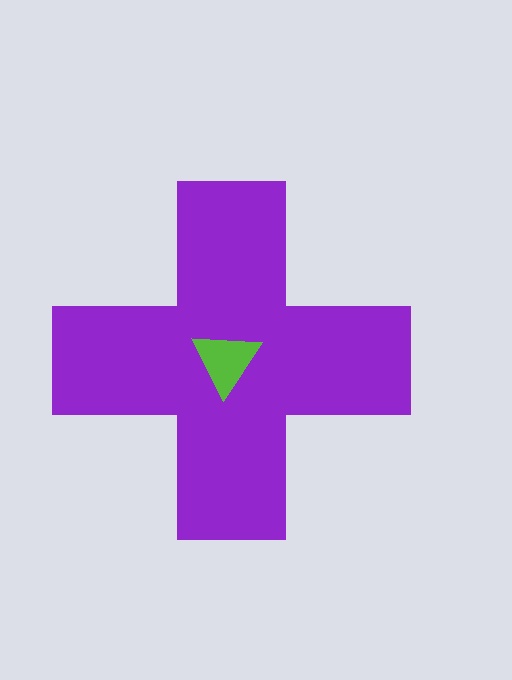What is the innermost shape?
The lime triangle.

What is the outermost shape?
The purple cross.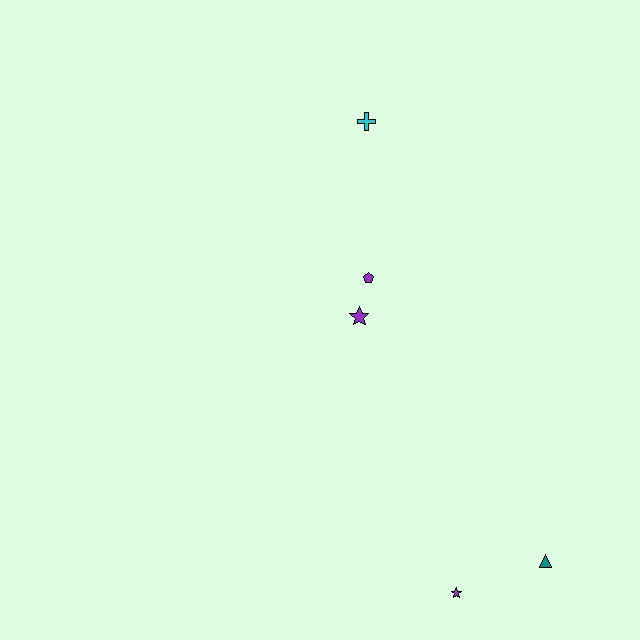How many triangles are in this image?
There is 1 triangle.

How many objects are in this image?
There are 5 objects.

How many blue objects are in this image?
There are no blue objects.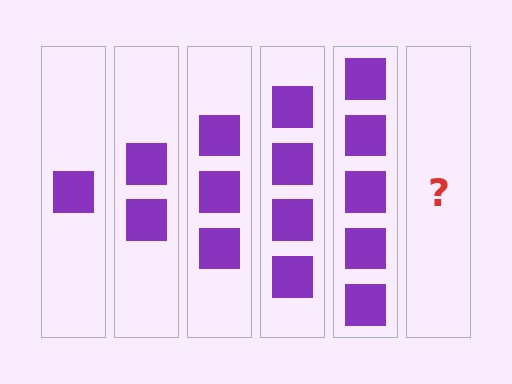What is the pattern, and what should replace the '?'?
The pattern is that each step adds one more square. The '?' should be 6 squares.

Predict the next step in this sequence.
The next step is 6 squares.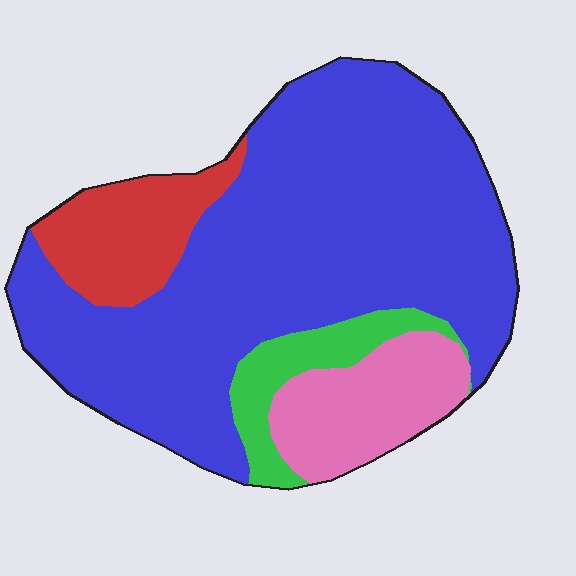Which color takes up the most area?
Blue, at roughly 65%.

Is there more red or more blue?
Blue.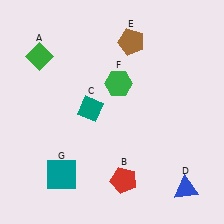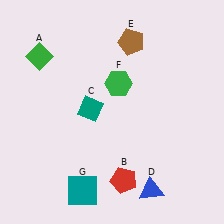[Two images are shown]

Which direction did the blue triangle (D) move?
The blue triangle (D) moved left.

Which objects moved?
The objects that moved are: the blue triangle (D), the teal square (G).